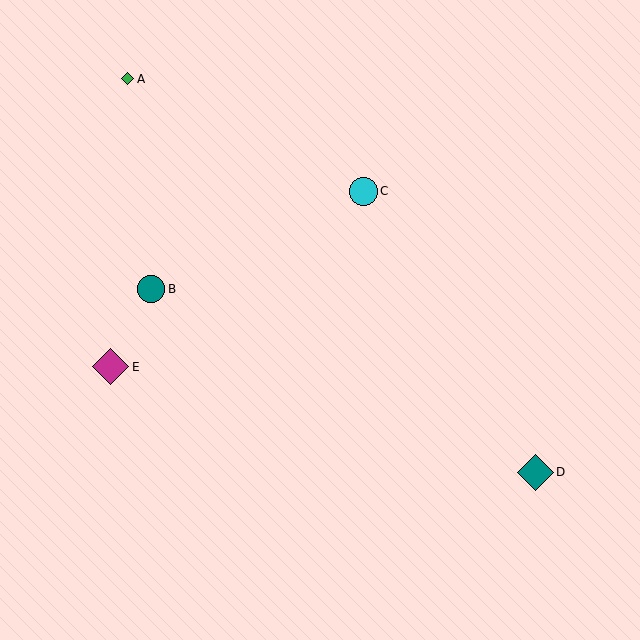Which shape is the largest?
The magenta diamond (labeled E) is the largest.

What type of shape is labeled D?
Shape D is a teal diamond.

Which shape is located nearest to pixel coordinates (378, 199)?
The cyan circle (labeled C) at (363, 191) is nearest to that location.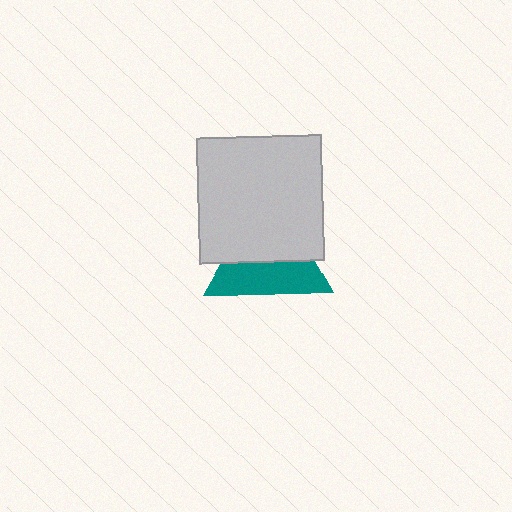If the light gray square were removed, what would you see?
You would see the complete teal triangle.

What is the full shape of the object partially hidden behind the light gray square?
The partially hidden object is a teal triangle.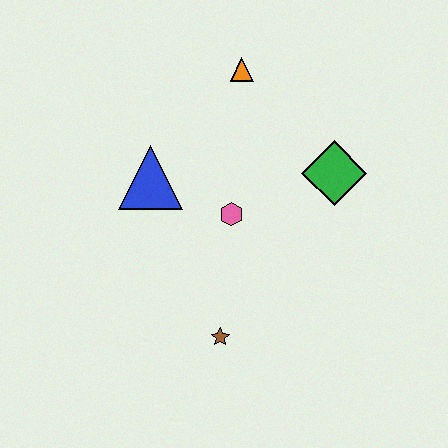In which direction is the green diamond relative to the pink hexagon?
The green diamond is to the right of the pink hexagon.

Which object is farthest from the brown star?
The orange triangle is farthest from the brown star.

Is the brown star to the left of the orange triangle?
Yes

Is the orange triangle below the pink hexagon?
No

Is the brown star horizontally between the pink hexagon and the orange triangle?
No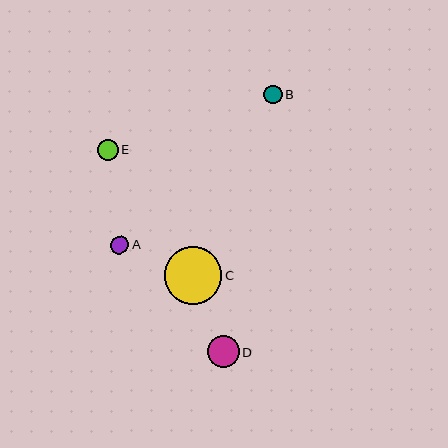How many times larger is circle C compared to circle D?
Circle C is approximately 1.8 times the size of circle D.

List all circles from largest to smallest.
From largest to smallest: C, D, E, B, A.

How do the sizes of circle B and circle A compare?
Circle B and circle A are approximately the same size.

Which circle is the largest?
Circle C is the largest with a size of approximately 58 pixels.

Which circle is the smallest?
Circle A is the smallest with a size of approximately 18 pixels.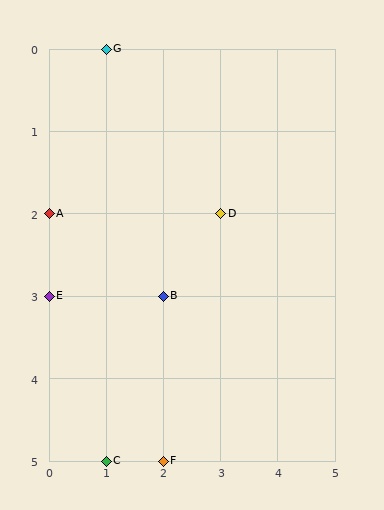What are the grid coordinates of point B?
Point B is at grid coordinates (2, 3).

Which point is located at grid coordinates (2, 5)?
Point F is at (2, 5).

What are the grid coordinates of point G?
Point G is at grid coordinates (1, 0).